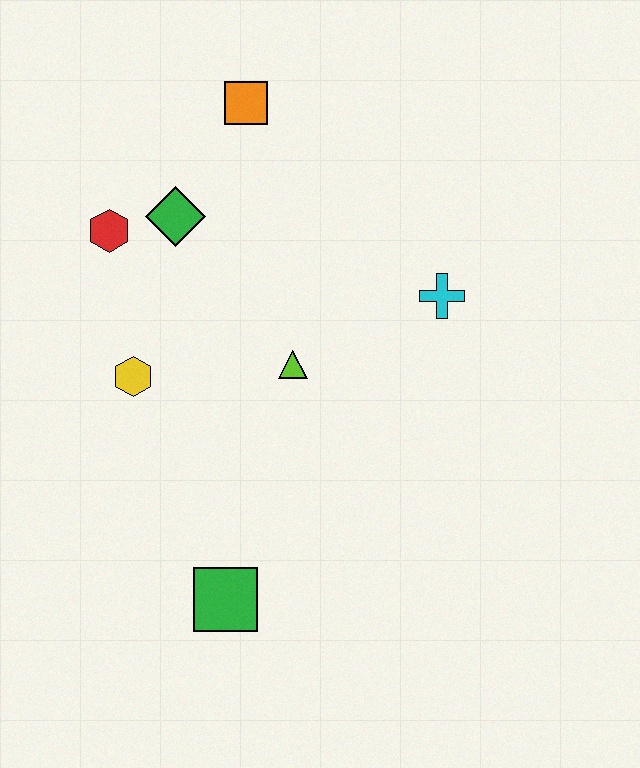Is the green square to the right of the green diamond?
Yes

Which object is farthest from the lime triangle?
The orange square is farthest from the lime triangle.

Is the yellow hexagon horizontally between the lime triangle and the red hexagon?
Yes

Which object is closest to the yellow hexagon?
The red hexagon is closest to the yellow hexagon.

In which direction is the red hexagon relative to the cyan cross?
The red hexagon is to the left of the cyan cross.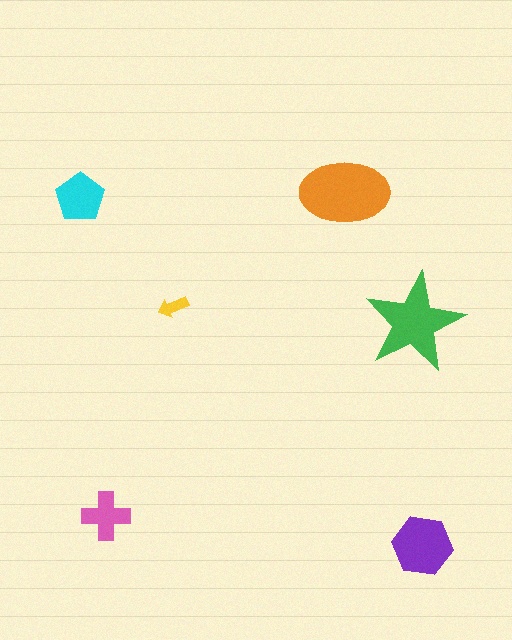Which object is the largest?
The orange ellipse.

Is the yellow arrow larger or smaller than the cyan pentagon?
Smaller.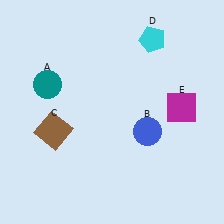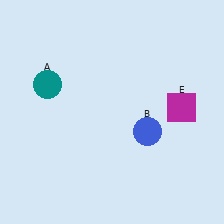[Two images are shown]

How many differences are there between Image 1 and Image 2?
There are 2 differences between the two images.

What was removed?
The brown square (C), the cyan pentagon (D) were removed in Image 2.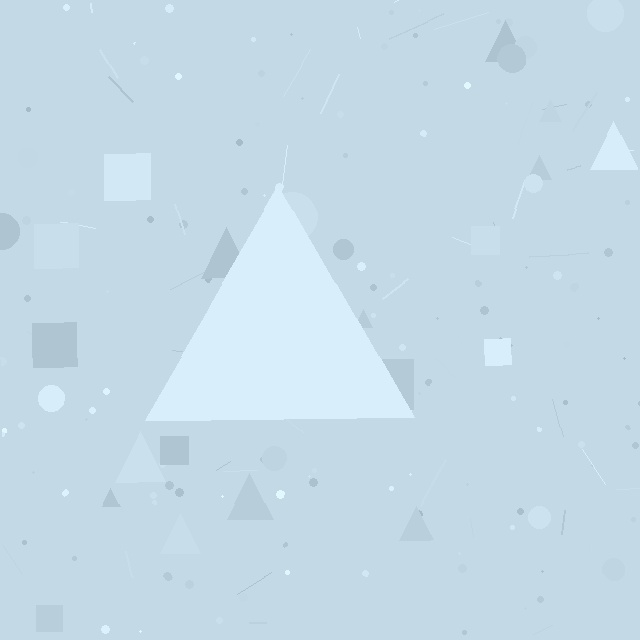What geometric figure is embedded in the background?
A triangle is embedded in the background.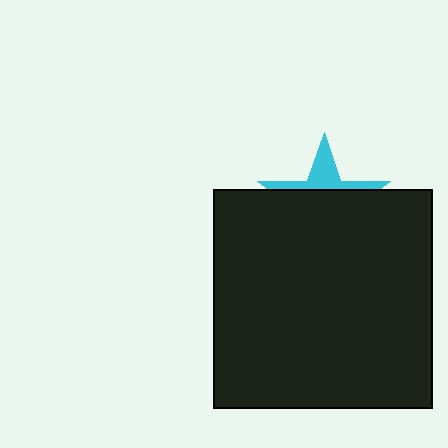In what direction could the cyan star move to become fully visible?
The cyan star could move up. That would shift it out from behind the black square entirely.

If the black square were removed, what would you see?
You would see the complete cyan star.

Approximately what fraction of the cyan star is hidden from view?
Roughly 68% of the cyan star is hidden behind the black square.